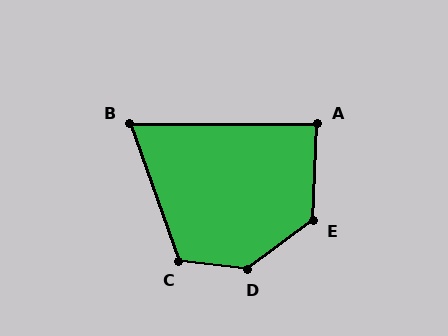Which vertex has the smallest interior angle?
B, at approximately 71 degrees.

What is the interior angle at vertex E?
Approximately 129 degrees (obtuse).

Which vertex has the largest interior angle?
D, at approximately 137 degrees.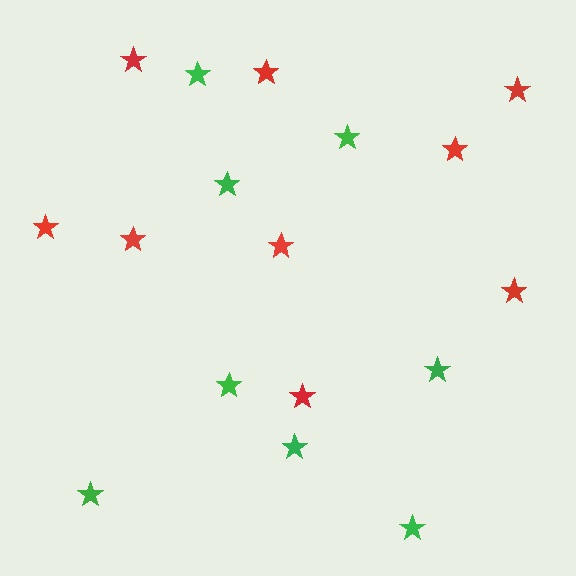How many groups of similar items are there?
There are 2 groups: one group of green stars (8) and one group of red stars (9).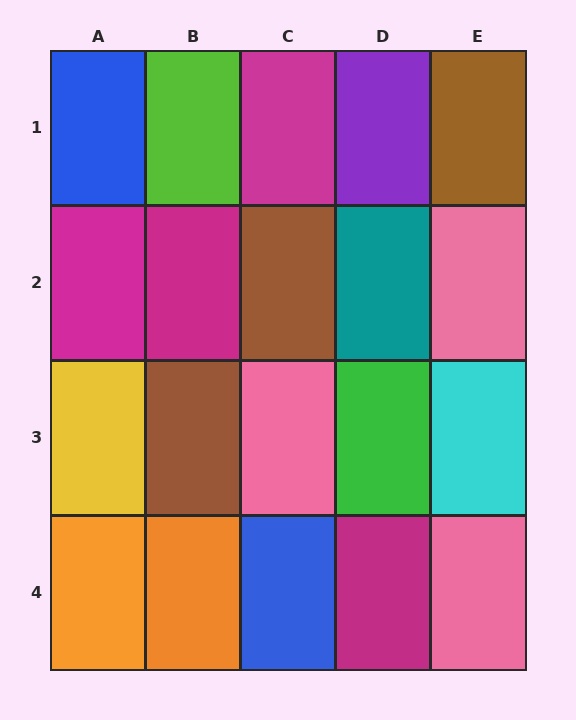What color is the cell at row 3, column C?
Pink.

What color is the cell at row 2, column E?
Pink.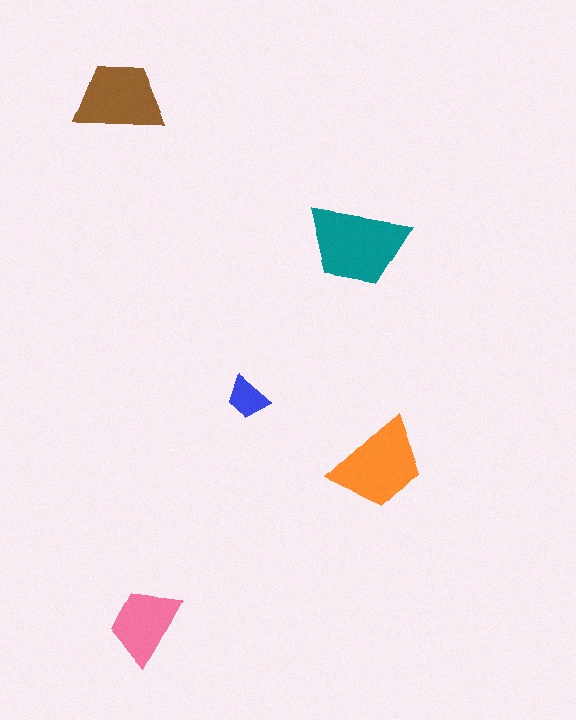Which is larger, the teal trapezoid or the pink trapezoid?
The teal one.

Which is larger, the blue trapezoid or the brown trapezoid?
The brown one.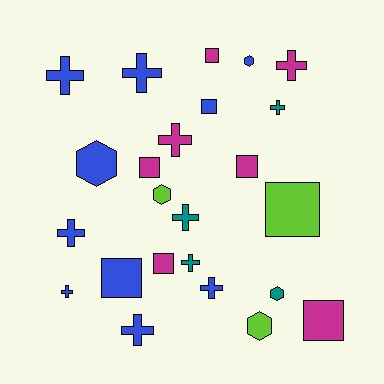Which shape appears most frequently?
Cross, with 11 objects.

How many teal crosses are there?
There are 3 teal crosses.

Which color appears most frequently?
Blue, with 10 objects.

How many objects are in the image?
There are 24 objects.